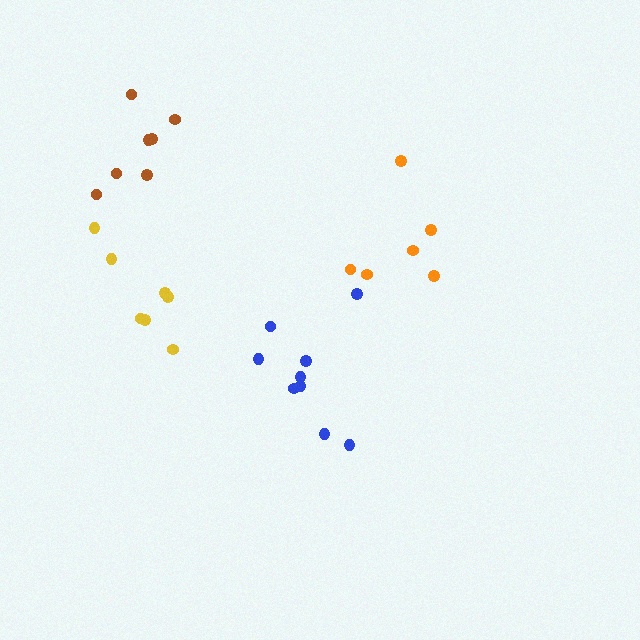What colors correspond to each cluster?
The clusters are colored: blue, orange, brown, yellow.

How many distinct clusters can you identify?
There are 4 distinct clusters.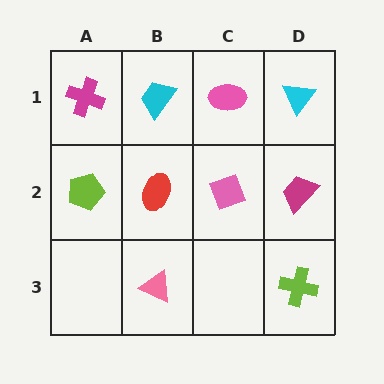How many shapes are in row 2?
4 shapes.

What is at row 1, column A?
A magenta cross.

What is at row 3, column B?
A pink triangle.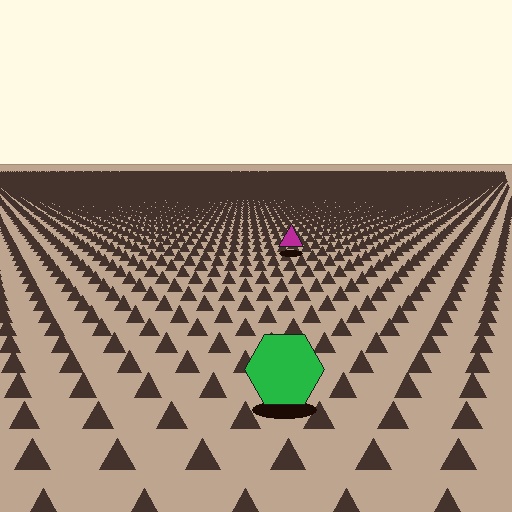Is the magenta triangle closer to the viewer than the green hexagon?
No. The green hexagon is closer — you can tell from the texture gradient: the ground texture is coarser near it.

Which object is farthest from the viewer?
The magenta triangle is farthest from the viewer. It appears smaller and the ground texture around it is denser.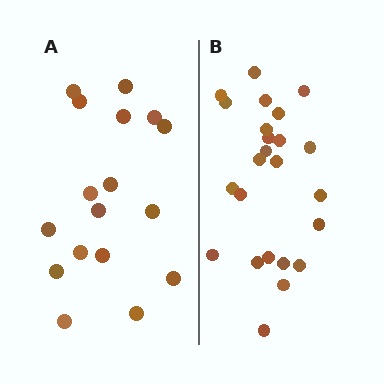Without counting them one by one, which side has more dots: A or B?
Region B (the right region) has more dots.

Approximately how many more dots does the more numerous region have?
Region B has roughly 8 or so more dots than region A.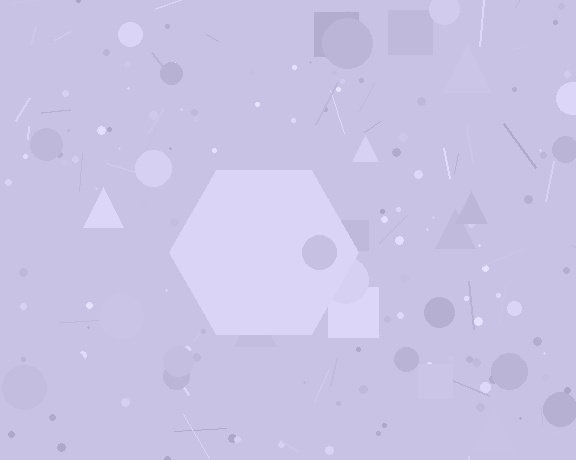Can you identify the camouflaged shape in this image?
The camouflaged shape is a hexagon.